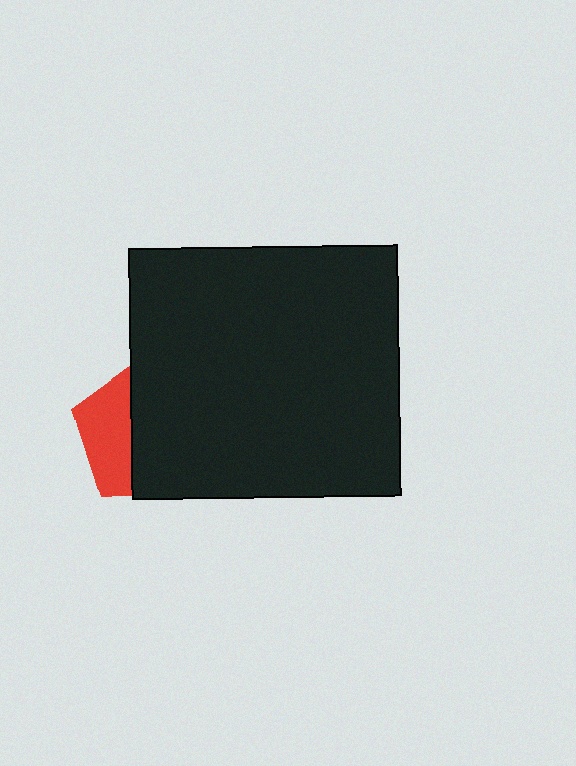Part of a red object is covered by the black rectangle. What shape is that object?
It is a pentagon.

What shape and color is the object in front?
The object in front is a black rectangle.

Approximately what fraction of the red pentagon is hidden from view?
Roughly 65% of the red pentagon is hidden behind the black rectangle.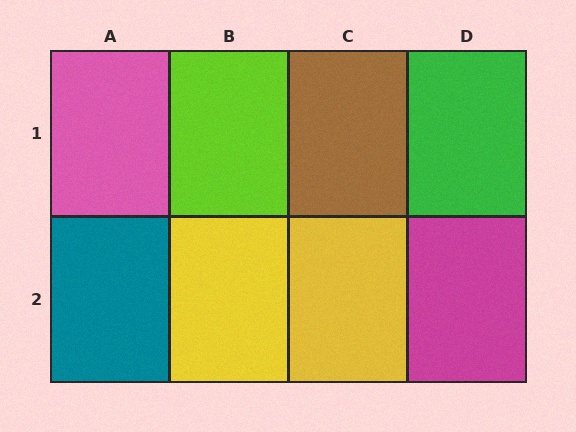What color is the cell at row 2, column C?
Yellow.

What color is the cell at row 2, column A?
Teal.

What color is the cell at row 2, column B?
Yellow.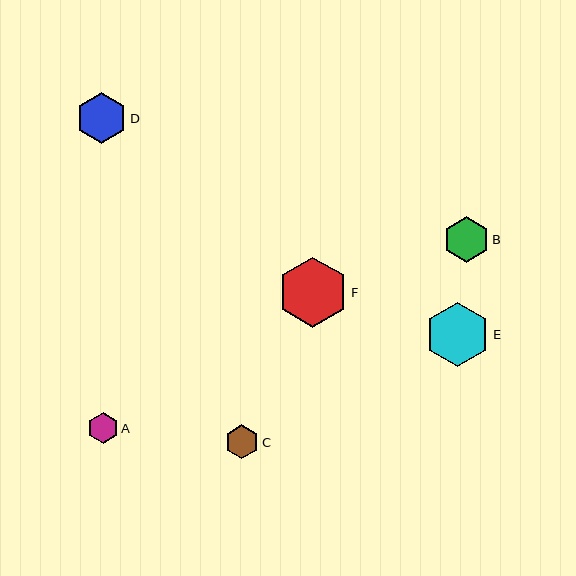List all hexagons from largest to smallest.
From largest to smallest: F, E, D, B, C, A.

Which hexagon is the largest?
Hexagon F is the largest with a size of approximately 70 pixels.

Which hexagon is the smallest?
Hexagon A is the smallest with a size of approximately 31 pixels.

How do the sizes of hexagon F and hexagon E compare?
Hexagon F and hexagon E are approximately the same size.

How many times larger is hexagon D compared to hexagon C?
Hexagon D is approximately 1.5 times the size of hexagon C.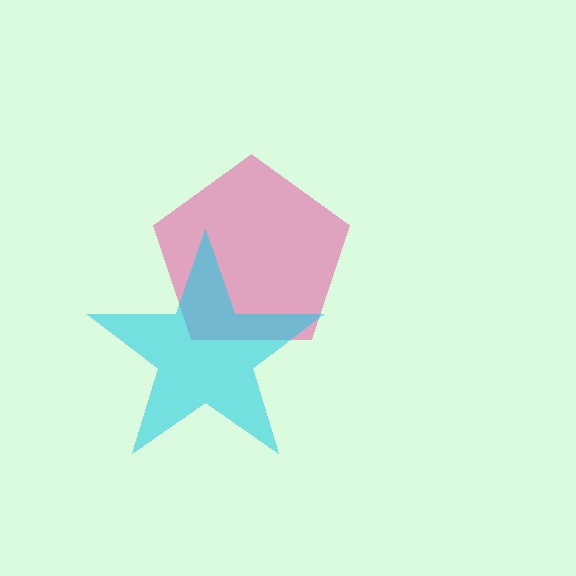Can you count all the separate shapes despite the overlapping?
Yes, there are 2 separate shapes.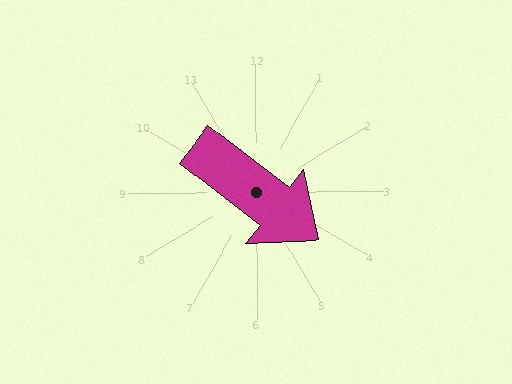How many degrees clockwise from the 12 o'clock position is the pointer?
Approximately 128 degrees.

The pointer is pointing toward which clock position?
Roughly 4 o'clock.